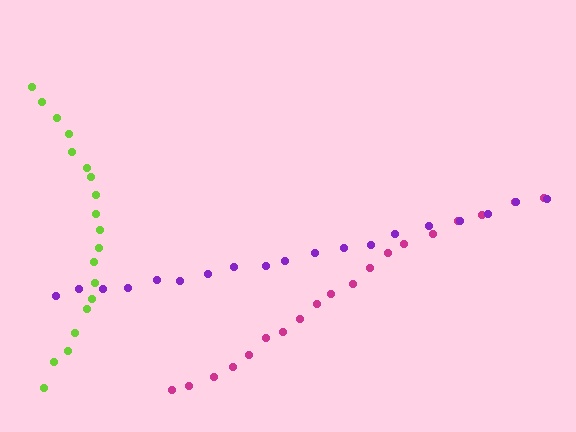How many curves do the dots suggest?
There are 3 distinct paths.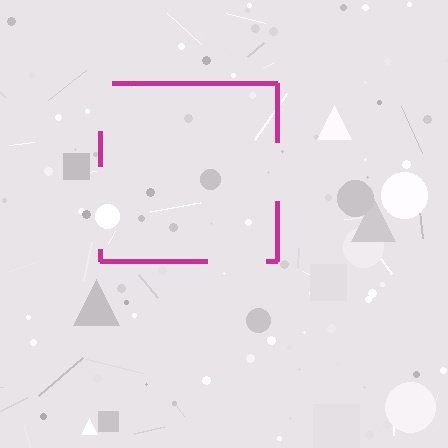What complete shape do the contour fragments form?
The contour fragments form a square.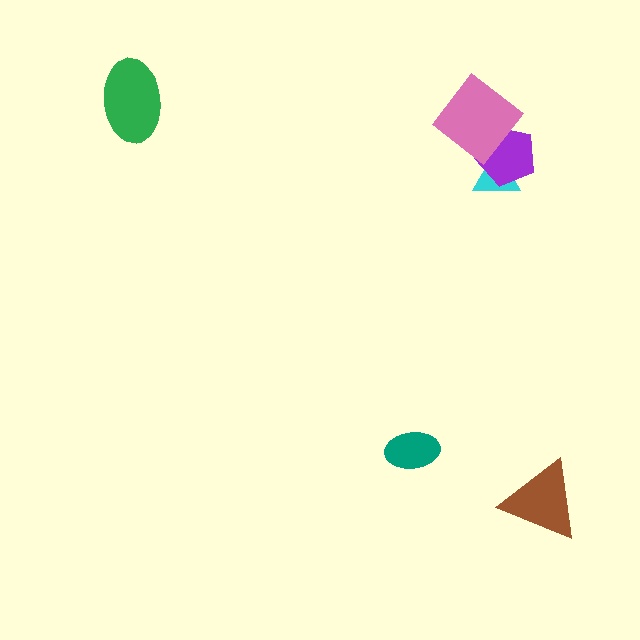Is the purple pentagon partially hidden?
Yes, it is partially covered by another shape.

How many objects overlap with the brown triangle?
0 objects overlap with the brown triangle.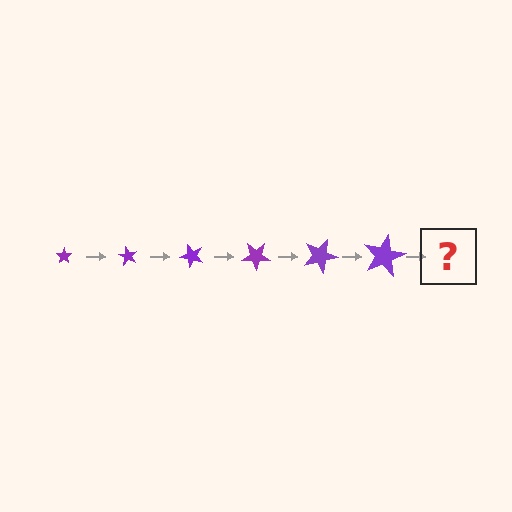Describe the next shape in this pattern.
It should be a star, larger than the previous one and rotated 360 degrees from the start.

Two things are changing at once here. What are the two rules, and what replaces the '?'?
The two rules are that the star grows larger each step and it rotates 60 degrees each step. The '?' should be a star, larger than the previous one and rotated 360 degrees from the start.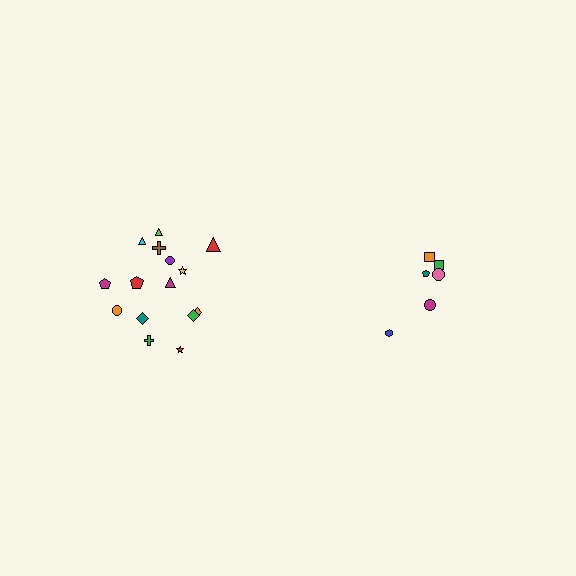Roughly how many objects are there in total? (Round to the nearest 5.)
Roughly 20 objects in total.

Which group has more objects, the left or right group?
The left group.